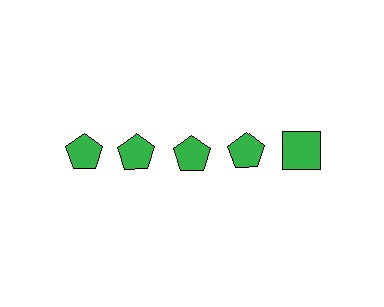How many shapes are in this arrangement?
There are 5 shapes arranged in a grid pattern.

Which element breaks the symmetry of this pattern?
The green square in the top row, rightmost column breaks the symmetry. All other shapes are green pentagons.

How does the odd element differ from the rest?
It has a different shape: square instead of pentagon.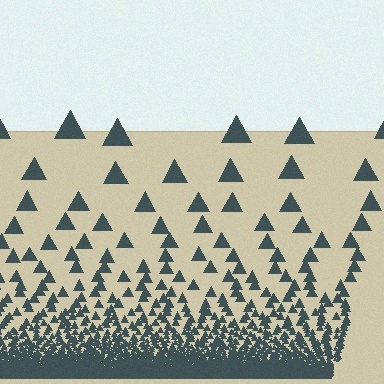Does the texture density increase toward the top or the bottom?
Density increases toward the bottom.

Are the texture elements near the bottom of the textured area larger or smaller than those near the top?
Smaller. The gradient is inverted — elements near the bottom are smaller and denser.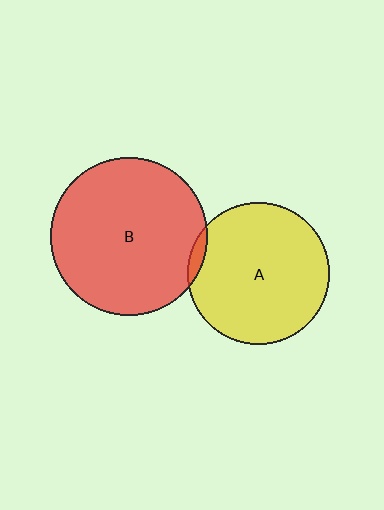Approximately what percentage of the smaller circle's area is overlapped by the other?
Approximately 5%.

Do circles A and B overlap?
Yes.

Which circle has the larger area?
Circle B (red).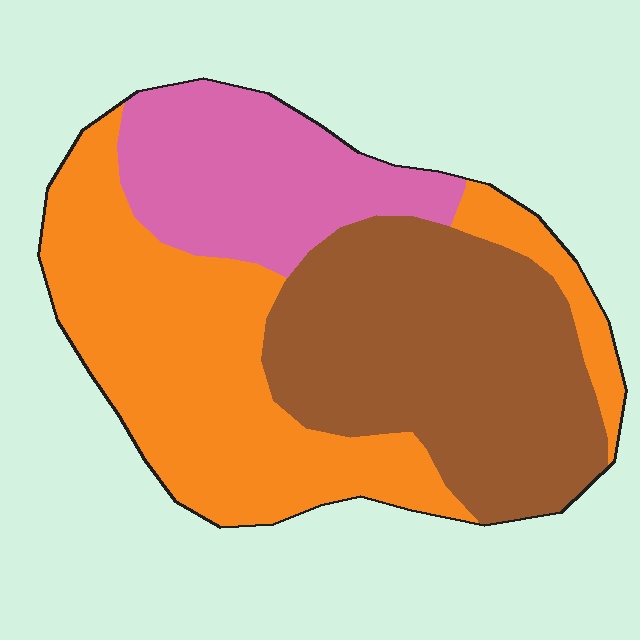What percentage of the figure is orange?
Orange takes up about two fifths (2/5) of the figure.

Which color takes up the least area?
Pink, at roughly 20%.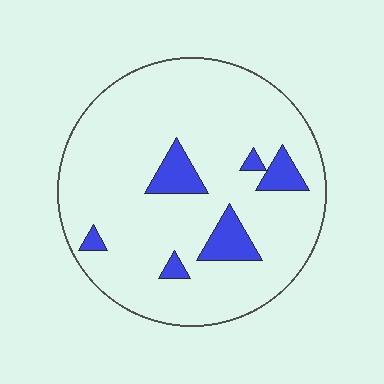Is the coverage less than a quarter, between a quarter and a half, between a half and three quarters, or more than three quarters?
Less than a quarter.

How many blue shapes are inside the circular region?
6.